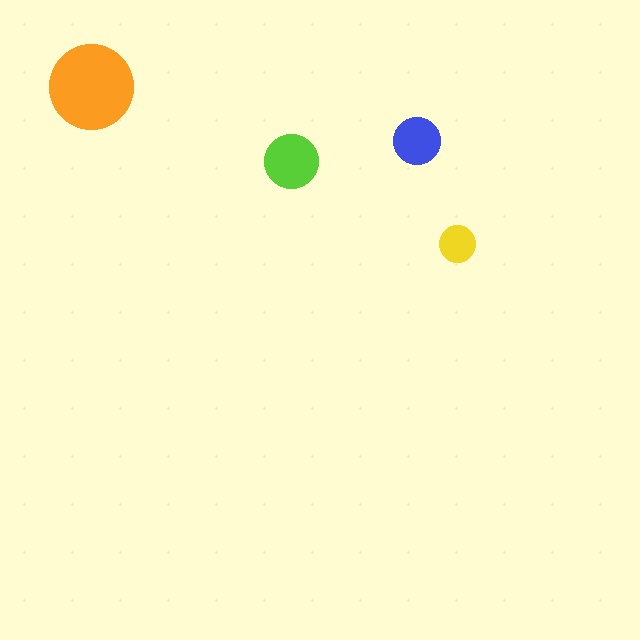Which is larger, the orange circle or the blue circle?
The orange one.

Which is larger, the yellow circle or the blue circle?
The blue one.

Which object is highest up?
The orange circle is topmost.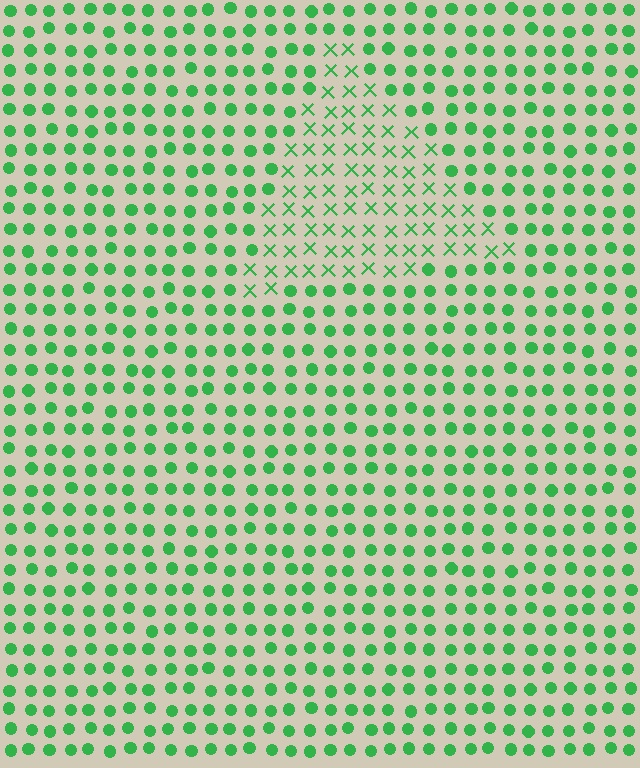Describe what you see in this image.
The image is filled with small green elements arranged in a uniform grid. A triangle-shaped region contains X marks, while the surrounding area contains circles. The boundary is defined purely by the change in element shape.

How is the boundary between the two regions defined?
The boundary is defined by a change in element shape: X marks inside vs. circles outside. All elements share the same color and spacing.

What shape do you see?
I see a triangle.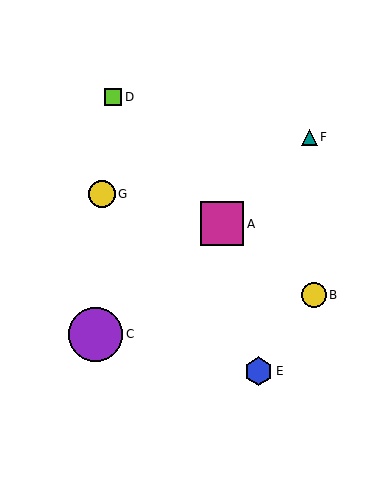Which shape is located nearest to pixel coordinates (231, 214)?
The magenta square (labeled A) at (222, 224) is nearest to that location.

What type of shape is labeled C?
Shape C is a purple circle.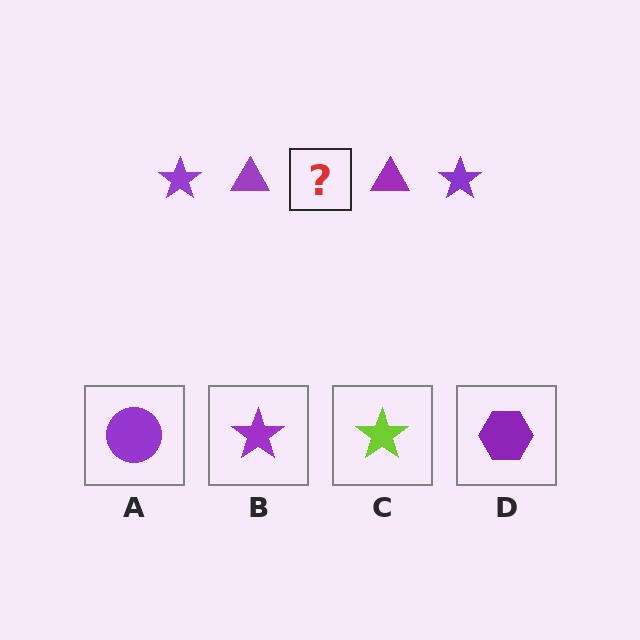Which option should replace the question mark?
Option B.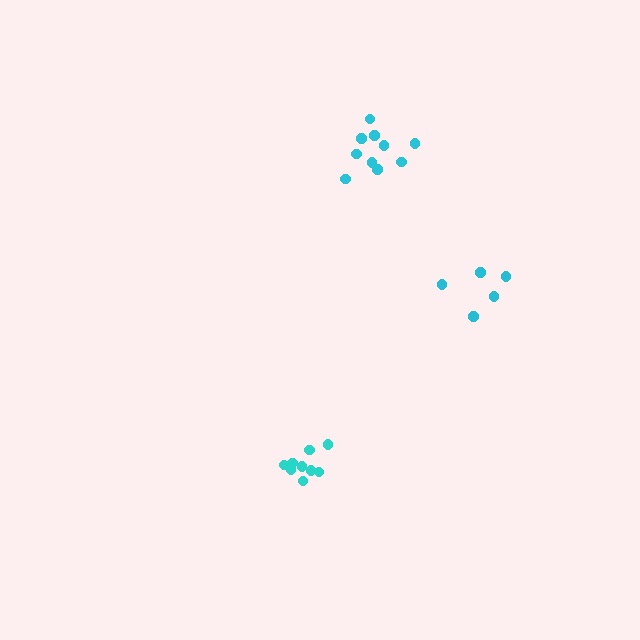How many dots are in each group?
Group 1: 10 dots, Group 2: 9 dots, Group 3: 5 dots (24 total).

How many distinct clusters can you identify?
There are 3 distinct clusters.